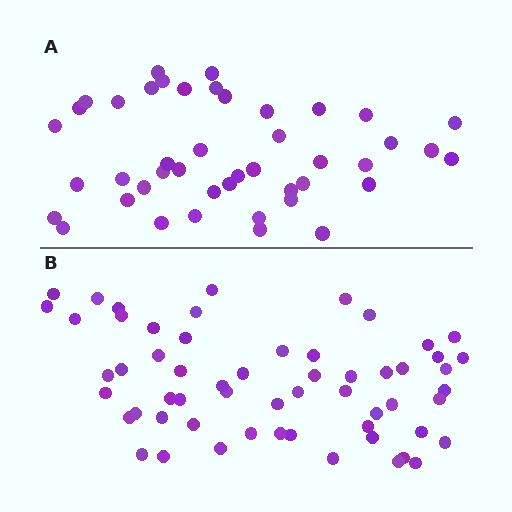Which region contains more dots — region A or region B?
Region B (the bottom region) has more dots.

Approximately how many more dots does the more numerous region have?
Region B has approximately 15 more dots than region A.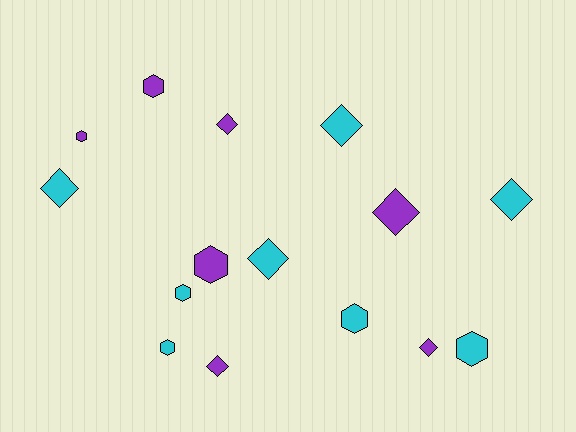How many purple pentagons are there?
There are no purple pentagons.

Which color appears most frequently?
Cyan, with 8 objects.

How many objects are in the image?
There are 15 objects.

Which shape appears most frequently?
Diamond, with 8 objects.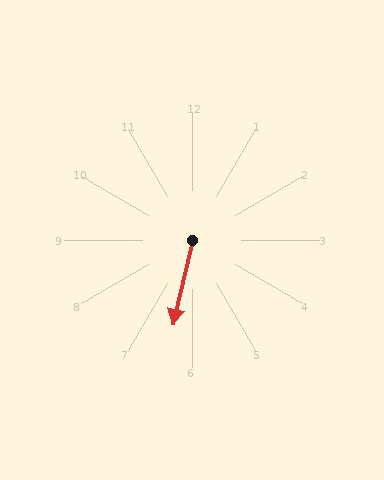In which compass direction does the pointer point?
South.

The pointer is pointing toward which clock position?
Roughly 6 o'clock.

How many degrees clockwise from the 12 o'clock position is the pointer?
Approximately 193 degrees.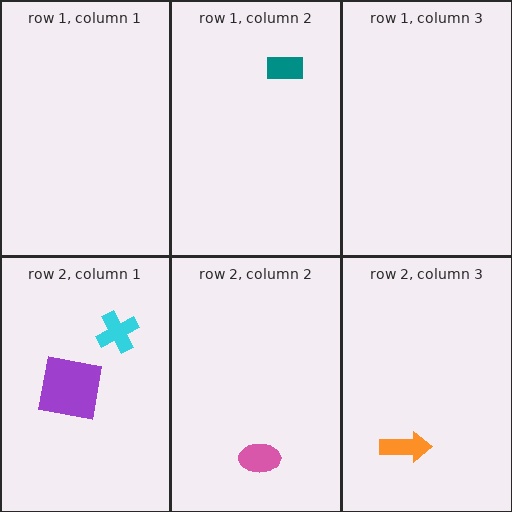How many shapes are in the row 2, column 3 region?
1.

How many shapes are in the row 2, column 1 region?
2.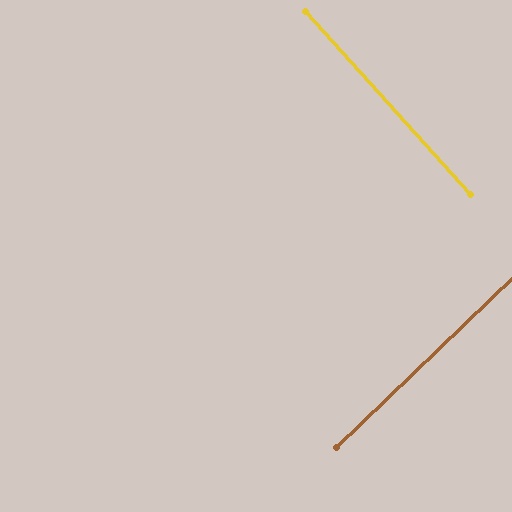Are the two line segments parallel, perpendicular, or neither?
Perpendicular — they meet at approximately 88°.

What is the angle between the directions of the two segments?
Approximately 88 degrees.